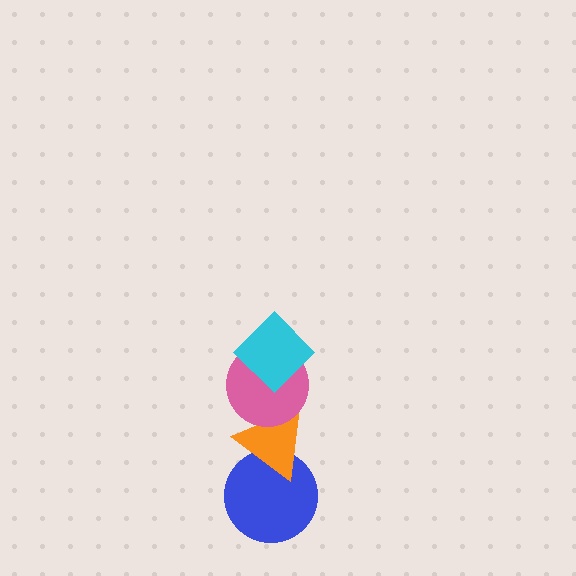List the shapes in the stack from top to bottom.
From top to bottom: the cyan diamond, the pink circle, the orange triangle, the blue circle.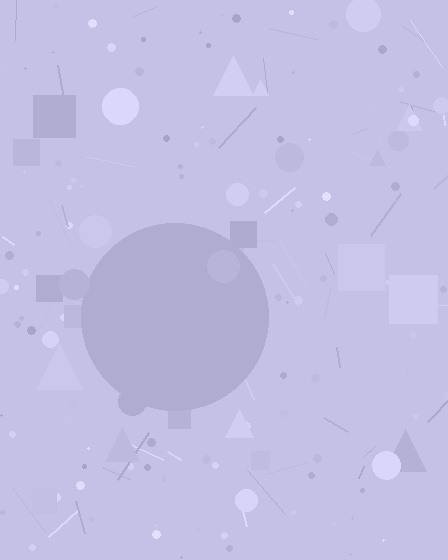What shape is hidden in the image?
A circle is hidden in the image.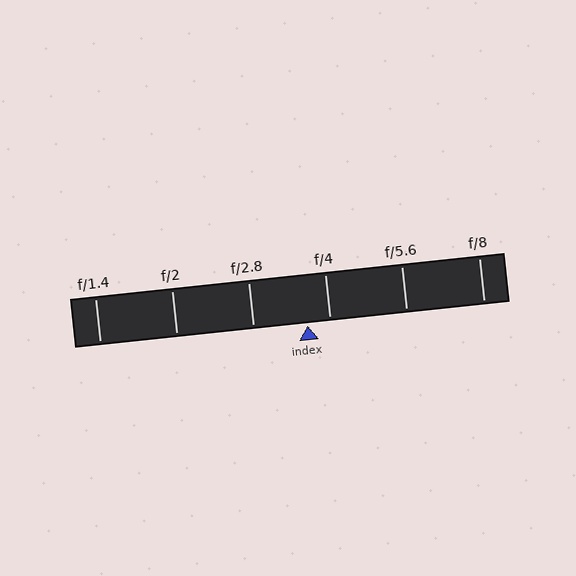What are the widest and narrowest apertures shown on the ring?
The widest aperture shown is f/1.4 and the narrowest is f/8.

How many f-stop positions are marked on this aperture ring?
There are 6 f-stop positions marked.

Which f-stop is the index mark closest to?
The index mark is closest to f/4.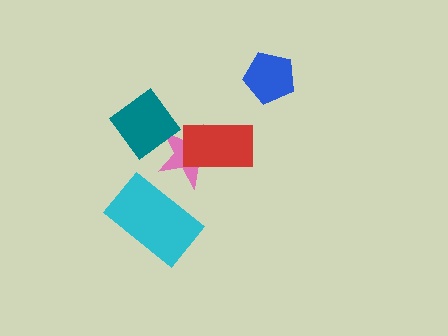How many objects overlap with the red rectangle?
1 object overlaps with the red rectangle.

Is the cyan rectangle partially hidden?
No, no other shape covers it.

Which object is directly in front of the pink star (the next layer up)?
The red rectangle is directly in front of the pink star.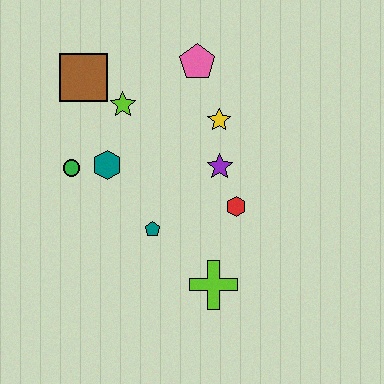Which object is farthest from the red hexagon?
The brown square is farthest from the red hexagon.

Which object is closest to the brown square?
The lime star is closest to the brown square.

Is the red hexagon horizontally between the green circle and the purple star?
No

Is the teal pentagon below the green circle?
Yes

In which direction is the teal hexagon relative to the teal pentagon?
The teal hexagon is above the teal pentagon.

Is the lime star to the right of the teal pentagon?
No